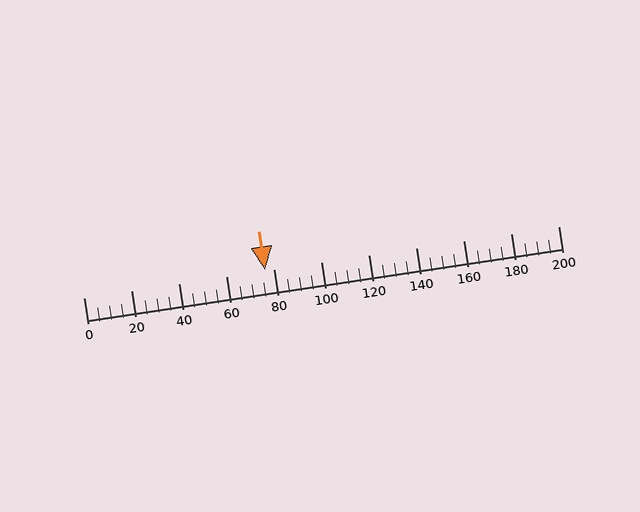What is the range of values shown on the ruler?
The ruler shows values from 0 to 200.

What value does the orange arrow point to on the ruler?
The orange arrow points to approximately 76.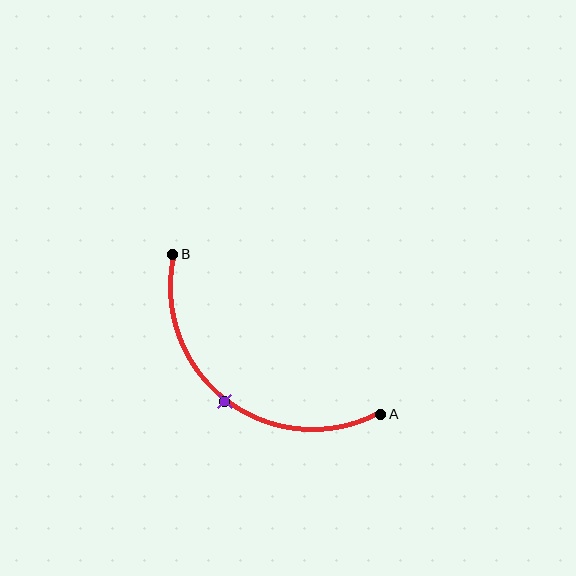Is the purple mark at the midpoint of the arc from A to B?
Yes. The purple mark lies on the arc at equal arc-length from both A and B — it is the arc midpoint.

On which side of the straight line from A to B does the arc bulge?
The arc bulges below and to the left of the straight line connecting A and B.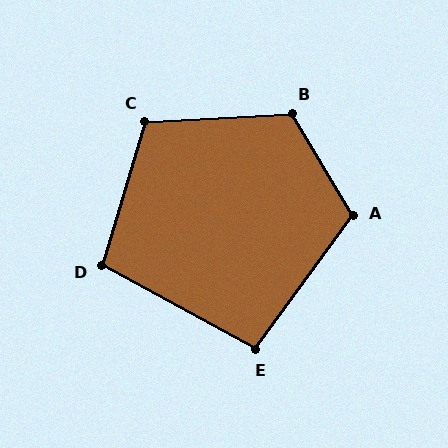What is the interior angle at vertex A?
Approximately 113 degrees (obtuse).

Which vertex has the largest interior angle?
B, at approximately 118 degrees.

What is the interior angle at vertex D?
Approximately 102 degrees (obtuse).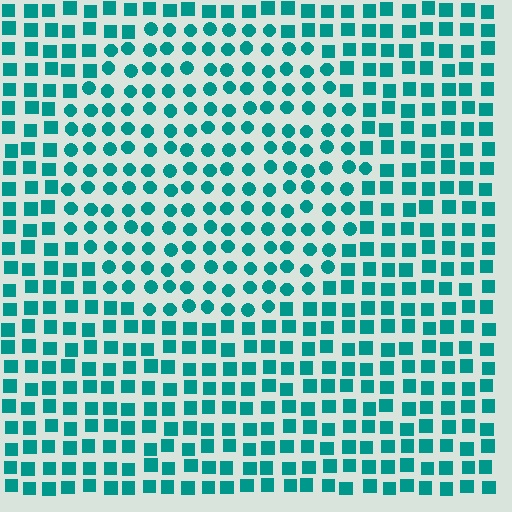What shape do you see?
I see a circle.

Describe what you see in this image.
The image is filled with small teal elements arranged in a uniform grid. A circle-shaped region contains circles, while the surrounding area contains squares. The boundary is defined purely by the change in element shape.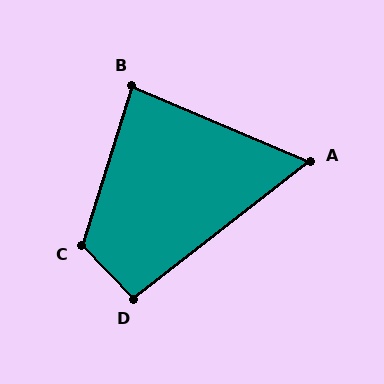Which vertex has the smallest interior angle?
A, at approximately 61 degrees.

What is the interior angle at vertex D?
Approximately 96 degrees (obtuse).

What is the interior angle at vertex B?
Approximately 84 degrees (acute).